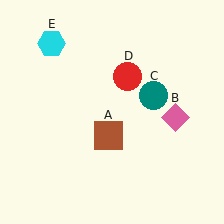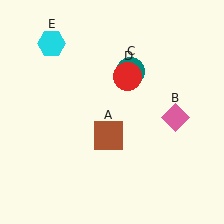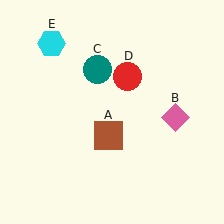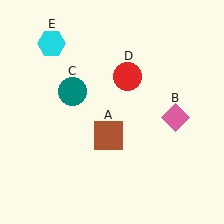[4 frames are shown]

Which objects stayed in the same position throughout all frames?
Brown square (object A) and pink diamond (object B) and red circle (object D) and cyan hexagon (object E) remained stationary.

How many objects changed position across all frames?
1 object changed position: teal circle (object C).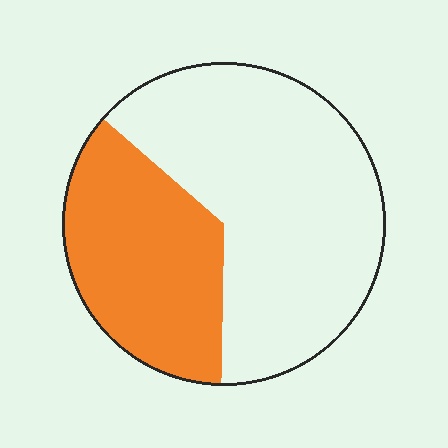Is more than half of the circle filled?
No.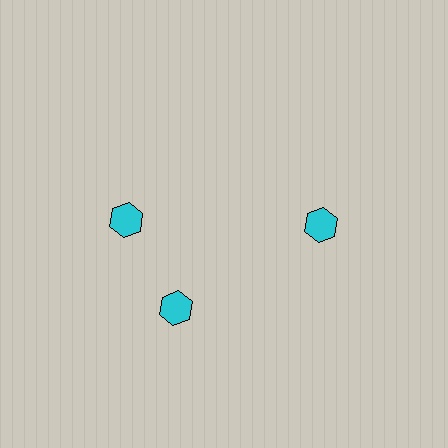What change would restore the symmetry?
The symmetry would be restored by rotating it back into even spacing with its neighbors so that all 3 hexagons sit at equal angles and equal distance from the center.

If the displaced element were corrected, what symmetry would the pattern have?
It would have 3-fold rotational symmetry — the pattern would map onto itself every 120 degrees.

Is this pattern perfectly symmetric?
No. The 3 cyan hexagons are arranged in a ring, but one element near the 11 o'clock position is rotated out of alignment along the ring, breaking the 3-fold rotational symmetry.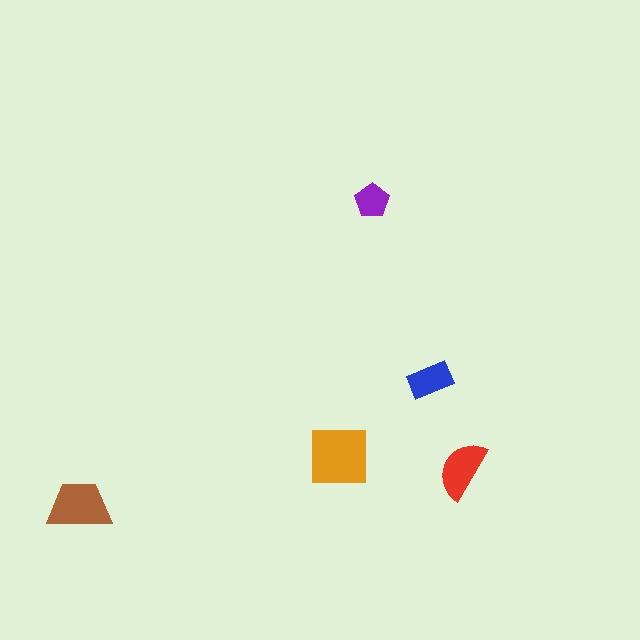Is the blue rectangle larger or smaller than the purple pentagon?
Larger.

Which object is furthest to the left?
The brown trapezoid is leftmost.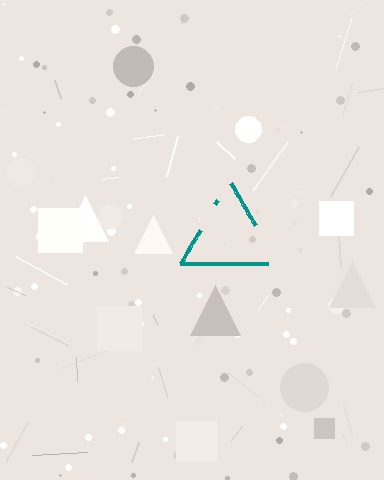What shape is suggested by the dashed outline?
The dashed outline suggests a triangle.